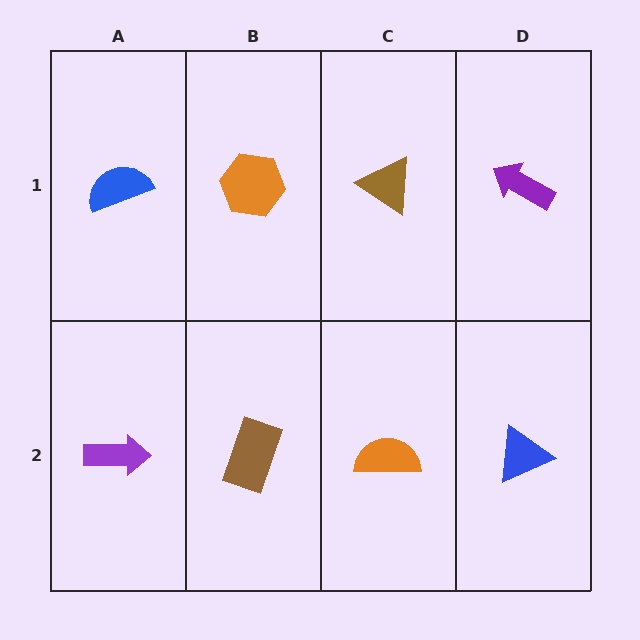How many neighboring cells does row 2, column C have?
3.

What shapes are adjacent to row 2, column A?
A blue semicircle (row 1, column A), a brown rectangle (row 2, column B).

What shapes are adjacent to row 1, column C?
An orange semicircle (row 2, column C), an orange hexagon (row 1, column B), a purple arrow (row 1, column D).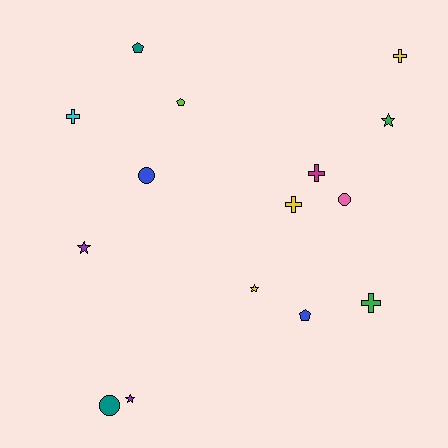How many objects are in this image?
There are 15 objects.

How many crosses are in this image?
There are 5 crosses.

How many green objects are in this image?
There are 2 green objects.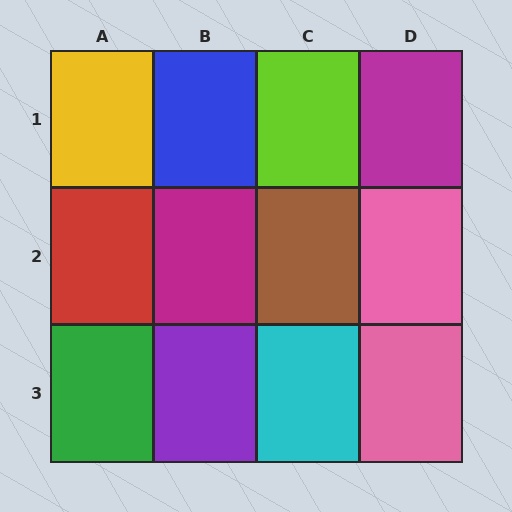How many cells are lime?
1 cell is lime.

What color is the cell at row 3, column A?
Green.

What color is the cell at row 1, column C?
Lime.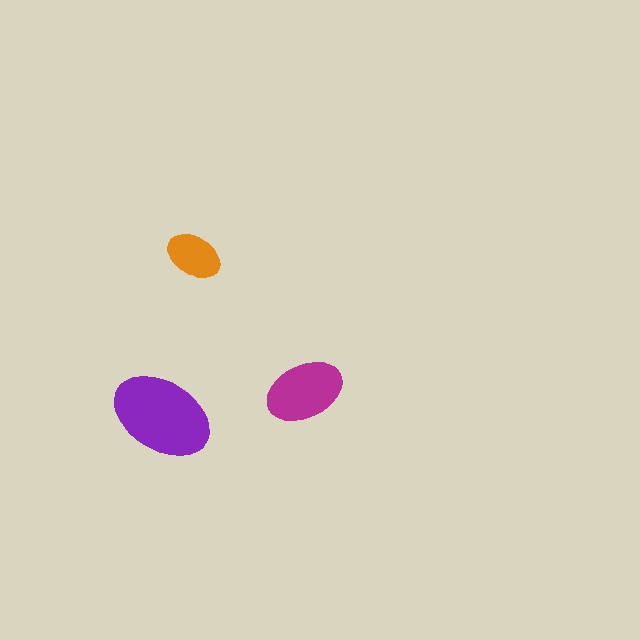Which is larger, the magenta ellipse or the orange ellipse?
The magenta one.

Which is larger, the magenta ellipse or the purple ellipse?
The purple one.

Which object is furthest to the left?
The purple ellipse is leftmost.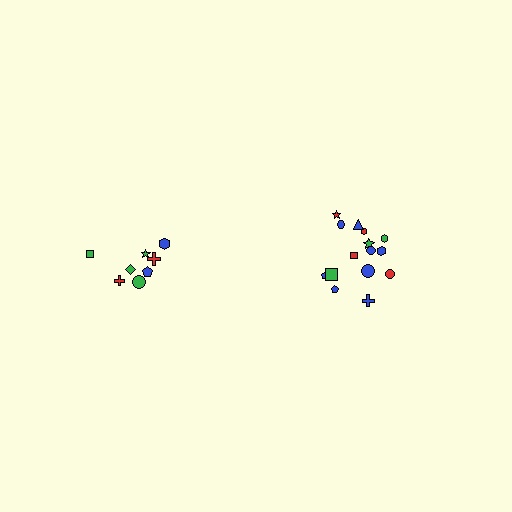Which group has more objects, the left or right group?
The right group.